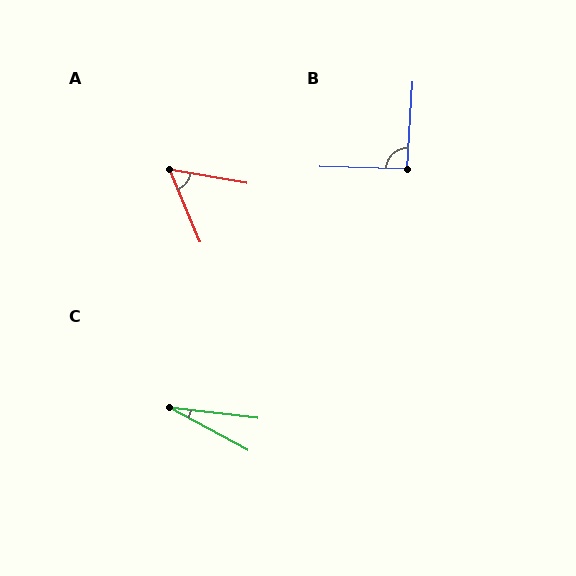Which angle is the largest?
B, at approximately 92 degrees.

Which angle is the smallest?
C, at approximately 21 degrees.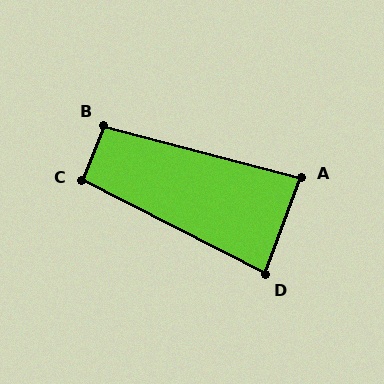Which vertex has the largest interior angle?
B, at approximately 97 degrees.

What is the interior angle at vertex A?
Approximately 84 degrees (acute).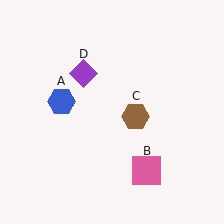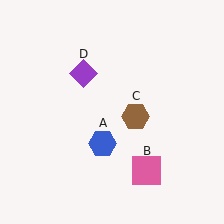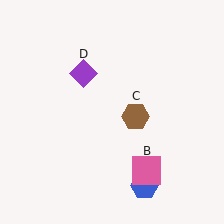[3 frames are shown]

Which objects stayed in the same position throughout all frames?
Pink square (object B) and brown hexagon (object C) and purple diamond (object D) remained stationary.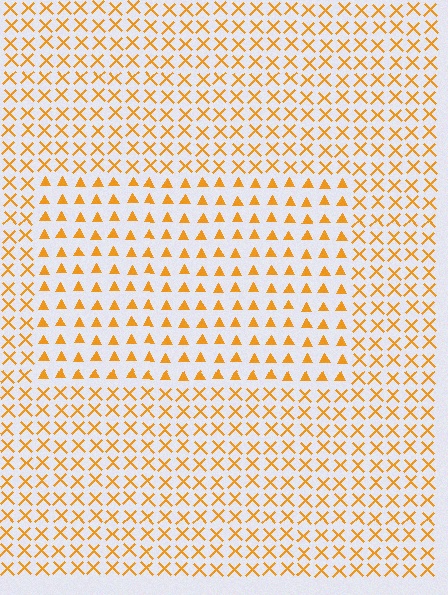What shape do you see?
I see a rectangle.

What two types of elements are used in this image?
The image uses triangles inside the rectangle region and X marks outside it.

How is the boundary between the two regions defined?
The boundary is defined by a change in element shape: triangles inside vs. X marks outside. All elements share the same color and spacing.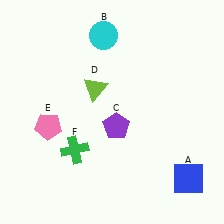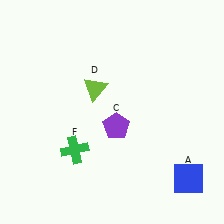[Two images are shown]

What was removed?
The pink pentagon (E), the cyan circle (B) were removed in Image 2.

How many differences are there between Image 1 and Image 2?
There are 2 differences between the two images.